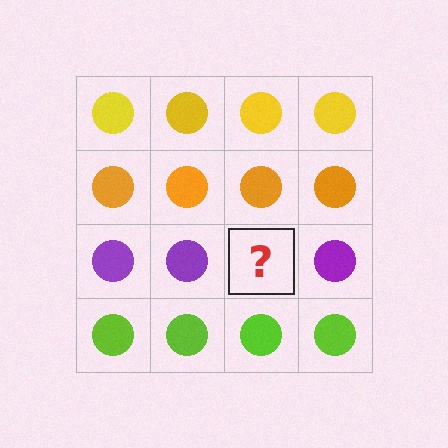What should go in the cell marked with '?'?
The missing cell should contain a purple circle.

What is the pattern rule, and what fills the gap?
The rule is that each row has a consistent color. The gap should be filled with a purple circle.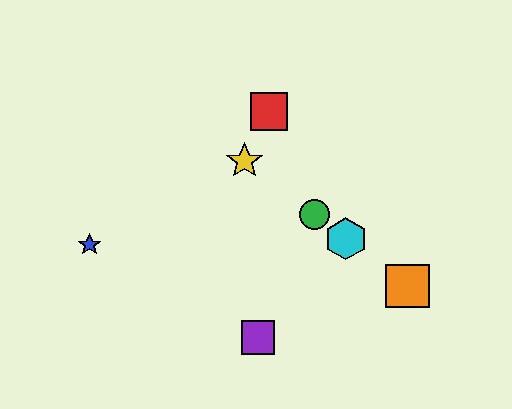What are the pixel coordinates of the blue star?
The blue star is at (89, 245).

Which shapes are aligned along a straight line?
The green circle, the yellow star, the orange square, the cyan hexagon are aligned along a straight line.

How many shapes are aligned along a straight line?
4 shapes (the green circle, the yellow star, the orange square, the cyan hexagon) are aligned along a straight line.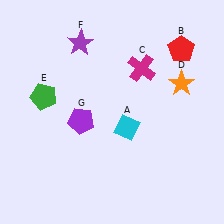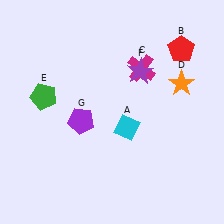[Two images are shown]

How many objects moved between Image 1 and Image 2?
1 object moved between the two images.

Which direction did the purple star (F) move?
The purple star (F) moved right.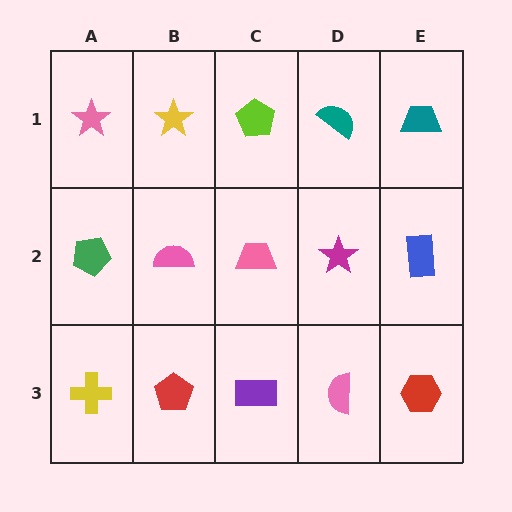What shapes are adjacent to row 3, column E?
A blue rectangle (row 2, column E), a pink semicircle (row 3, column D).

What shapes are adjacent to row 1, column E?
A blue rectangle (row 2, column E), a teal semicircle (row 1, column D).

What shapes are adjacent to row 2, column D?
A teal semicircle (row 1, column D), a pink semicircle (row 3, column D), a pink trapezoid (row 2, column C), a blue rectangle (row 2, column E).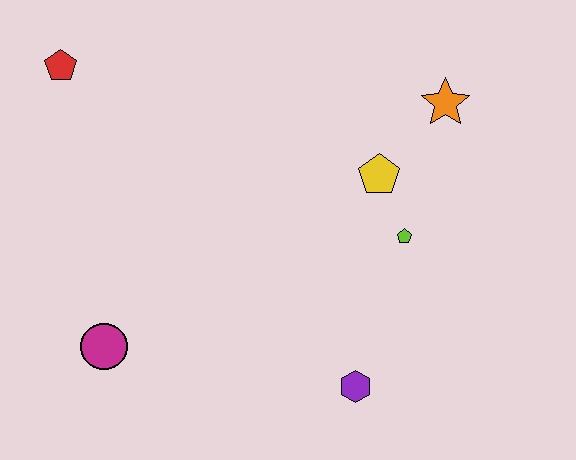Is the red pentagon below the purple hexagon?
No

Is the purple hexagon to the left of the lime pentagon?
Yes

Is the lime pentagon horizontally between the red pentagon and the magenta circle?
No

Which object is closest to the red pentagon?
The magenta circle is closest to the red pentagon.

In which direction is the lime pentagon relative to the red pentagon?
The lime pentagon is to the right of the red pentagon.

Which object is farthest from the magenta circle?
The orange star is farthest from the magenta circle.